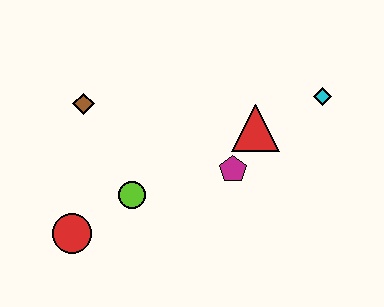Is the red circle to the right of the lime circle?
No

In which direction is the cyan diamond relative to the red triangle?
The cyan diamond is to the right of the red triangle.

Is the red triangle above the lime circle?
Yes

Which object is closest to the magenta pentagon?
The red triangle is closest to the magenta pentagon.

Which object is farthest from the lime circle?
The cyan diamond is farthest from the lime circle.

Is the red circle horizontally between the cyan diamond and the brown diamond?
No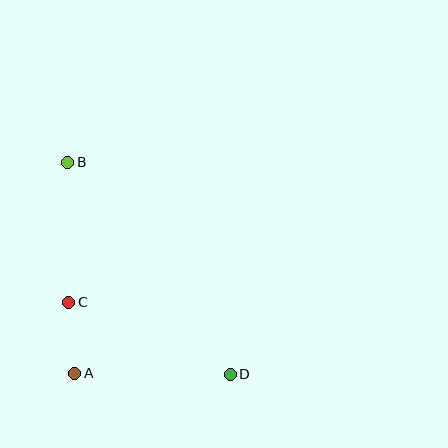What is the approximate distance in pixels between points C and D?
The distance between C and D is approximately 177 pixels.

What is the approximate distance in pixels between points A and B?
The distance between A and B is approximately 211 pixels.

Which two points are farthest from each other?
Points B and D are farthest from each other.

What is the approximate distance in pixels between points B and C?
The distance between B and C is approximately 140 pixels.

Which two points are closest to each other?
Points A and C are closest to each other.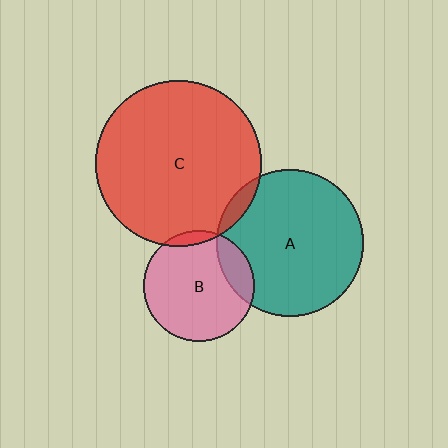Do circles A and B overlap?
Yes.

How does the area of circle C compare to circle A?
Approximately 1.3 times.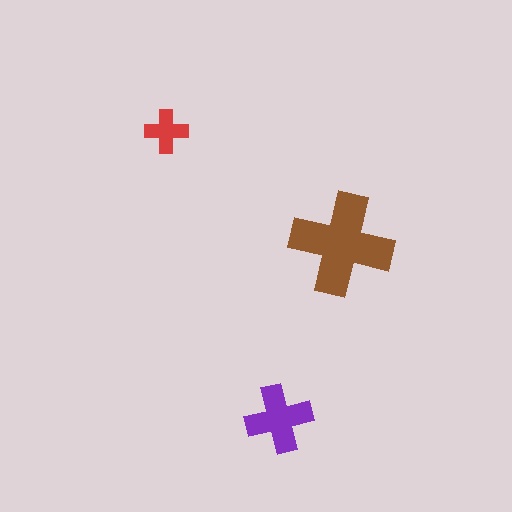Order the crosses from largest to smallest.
the brown one, the purple one, the red one.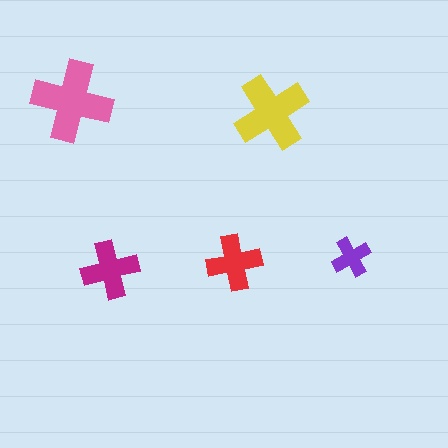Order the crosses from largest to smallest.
the pink one, the yellow one, the magenta one, the red one, the purple one.